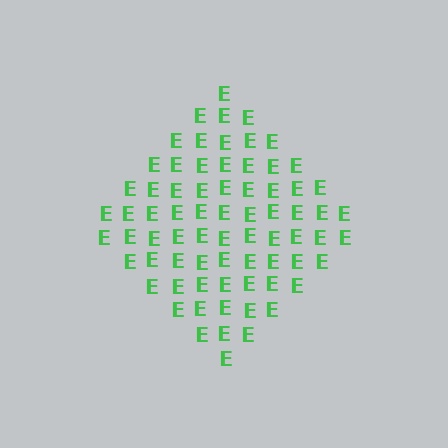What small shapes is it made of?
It is made of small letter E's.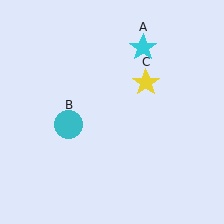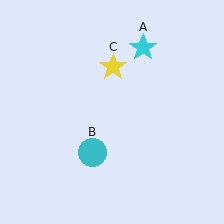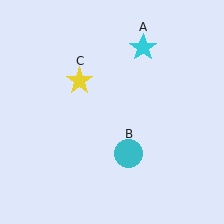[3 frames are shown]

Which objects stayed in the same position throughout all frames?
Cyan star (object A) remained stationary.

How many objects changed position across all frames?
2 objects changed position: cyan circle (object B), yellow star (object C).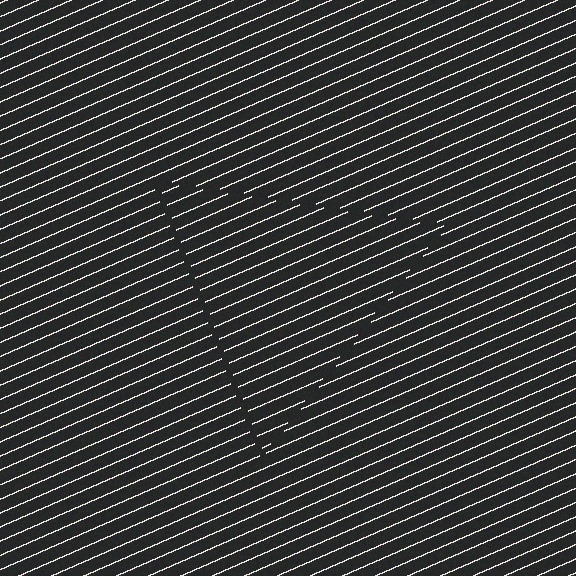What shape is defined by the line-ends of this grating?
An illusory triangle. The interior of the shape contains the same grating, shifted by half a period — the contour is defined by the phase discontinuity where line-ends from the inner and outer gratings abut.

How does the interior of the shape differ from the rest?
The interior of the shape contains the same grating, shifted by half a period — the contour is defined by the phase discontinuity where line-ends from the inner and outer gratings abut.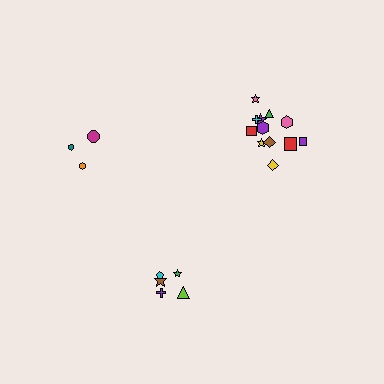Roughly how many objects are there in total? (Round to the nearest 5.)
Roughly 20 objects in total.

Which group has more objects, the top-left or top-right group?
The top-right group.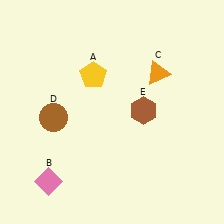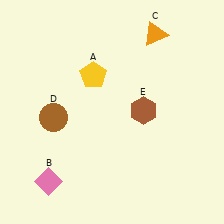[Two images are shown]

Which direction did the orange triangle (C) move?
The orange triangle (C) moved up.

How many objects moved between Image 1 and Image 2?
1 object moved between the two images.